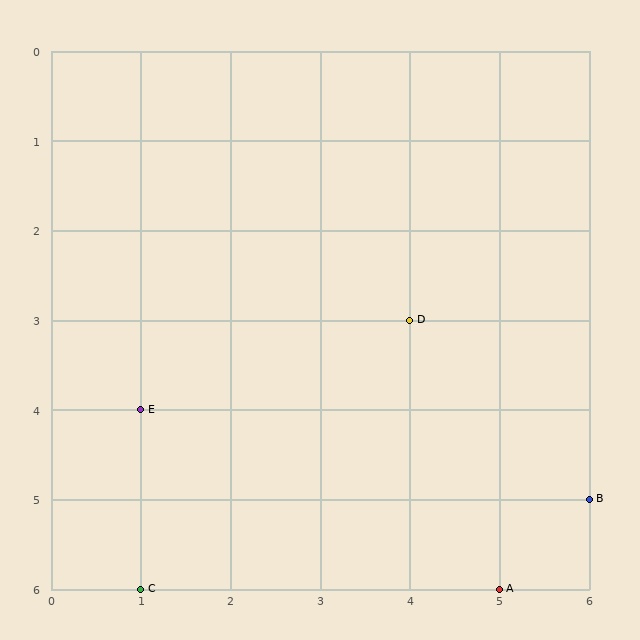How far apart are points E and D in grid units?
Points E and D are 3 columns and 1 row apart (about 3.2 grid units diagonally).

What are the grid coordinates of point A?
Point A is at grid coordinates (5, 6).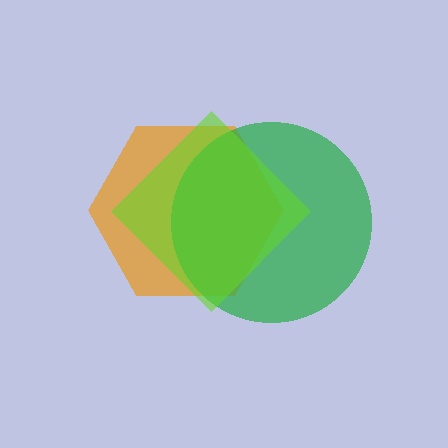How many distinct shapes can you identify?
There are 3 distinct shapes: an orange hexagon, a green circle, a lime diamond.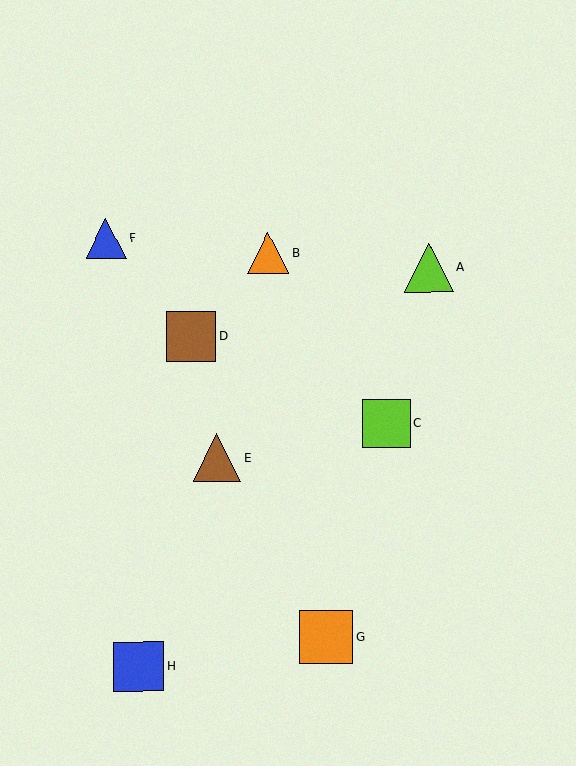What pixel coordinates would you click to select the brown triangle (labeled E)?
Click at (217, 458) to select the brown triangle E.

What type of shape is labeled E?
Shape E is a brown triangle.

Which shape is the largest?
The orange square (labeled G) is the largest.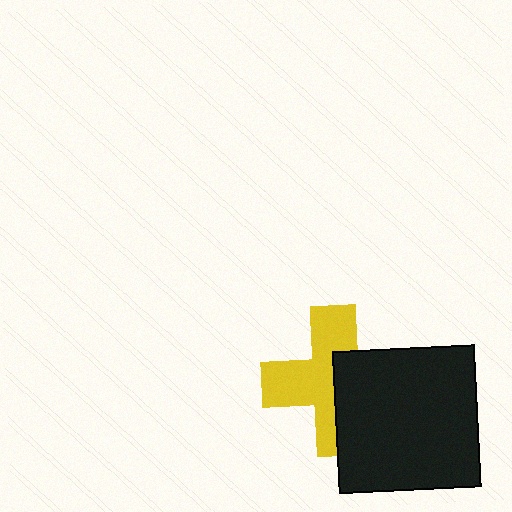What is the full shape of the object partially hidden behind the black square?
The partially hidden object is a yellow cross.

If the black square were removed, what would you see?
You would see the complete yellow cross.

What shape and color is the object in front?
The object in front is a black square.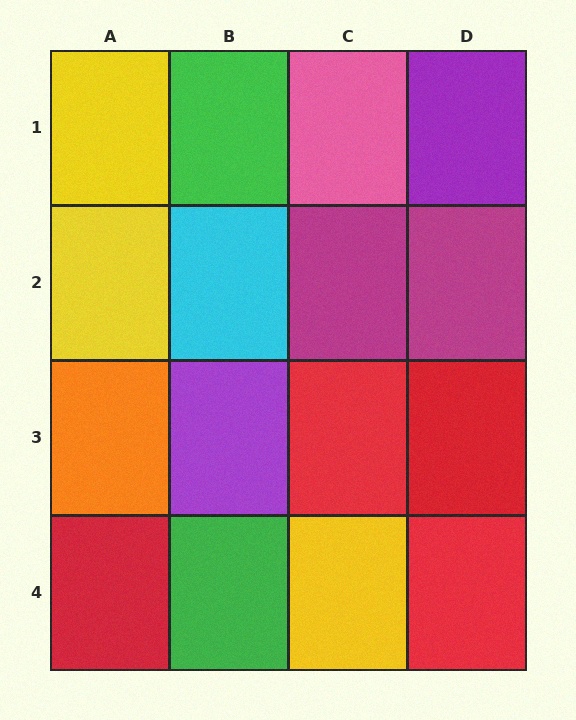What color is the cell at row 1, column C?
Pink.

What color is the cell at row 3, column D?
Red.